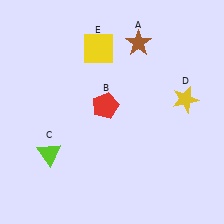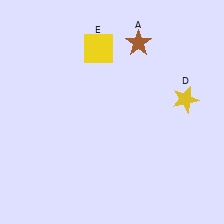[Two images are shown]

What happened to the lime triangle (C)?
The lime triangle (C) was removed in Image 2. It was in the bottom-left area of Image 1.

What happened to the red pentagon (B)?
The red pentagon (B) was removed in Image 2. It was in the top-left area of Image 1.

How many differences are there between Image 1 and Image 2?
There are 2 differences between the two images.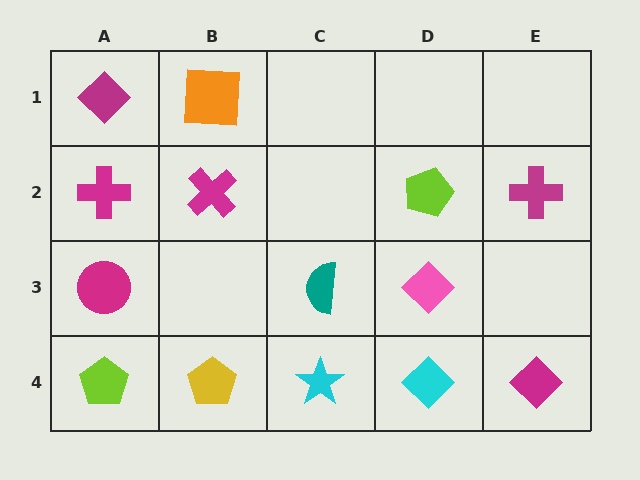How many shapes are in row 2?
4 shapes.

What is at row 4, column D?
A cyan diamond.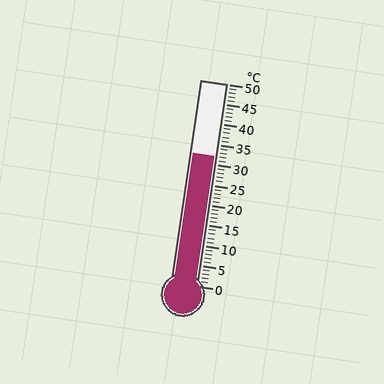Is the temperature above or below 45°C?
The temperature is below 45°C.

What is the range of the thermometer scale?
The thermometer scale ranges from 0°C to 50°C.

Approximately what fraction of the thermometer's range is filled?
The thermometer is filled to approximately 65% of its range.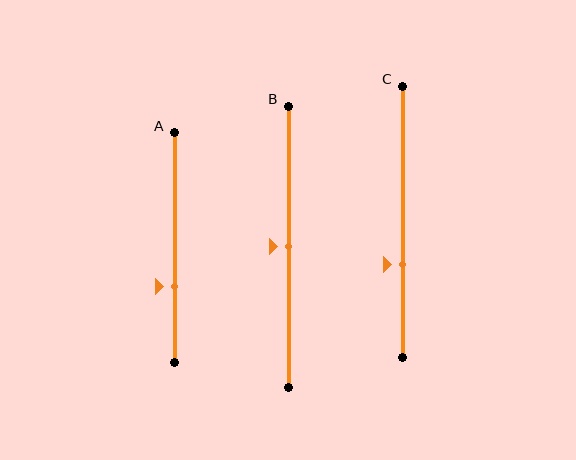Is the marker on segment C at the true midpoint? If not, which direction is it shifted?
No, the marker on segment C is shifted downward by about 16% of the segment length.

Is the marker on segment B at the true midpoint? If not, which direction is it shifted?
Yes, the marker on segment B is at the true midpoint.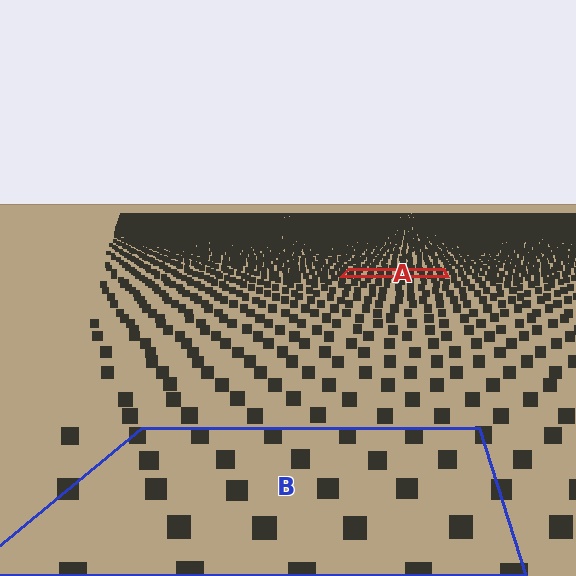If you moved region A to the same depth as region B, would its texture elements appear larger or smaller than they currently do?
They would appear larger. At a closer depth, the same texture elements are projected at a bigger on-screen size.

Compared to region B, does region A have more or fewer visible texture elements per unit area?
Region A has more texture elements per unit area — they are packed more densely because it is farther away.